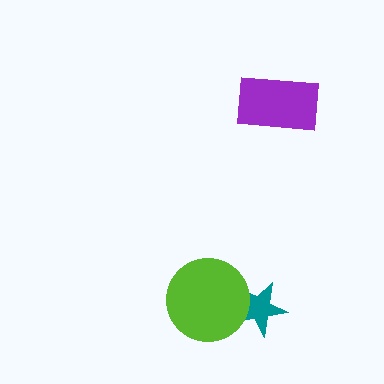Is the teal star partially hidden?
Yes, it is partially covered by another shape.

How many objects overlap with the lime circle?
1 object overlaps with the lime circle.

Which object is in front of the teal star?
The lime circle is in front of the teal star.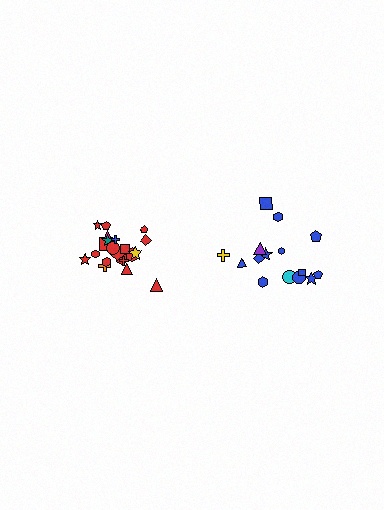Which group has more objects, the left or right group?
The left group.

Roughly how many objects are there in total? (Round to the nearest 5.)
Roughly 35 objects in total.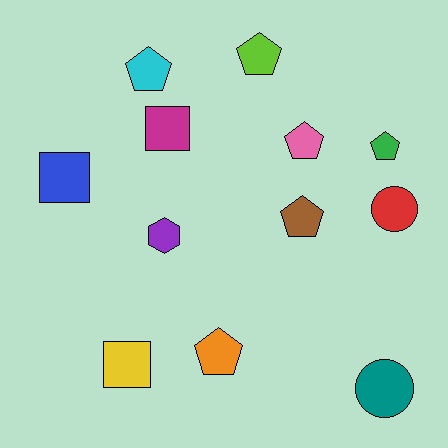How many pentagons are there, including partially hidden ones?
There are 6 pentagons.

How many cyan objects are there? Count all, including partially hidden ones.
There is 1 cyan object.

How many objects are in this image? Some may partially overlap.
There are 12 objects.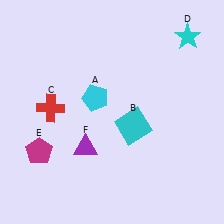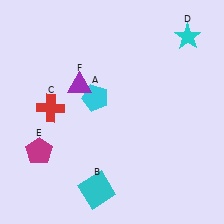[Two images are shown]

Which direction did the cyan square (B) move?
The cyan square (B) moved down.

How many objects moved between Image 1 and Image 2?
2 objects moved between the two images.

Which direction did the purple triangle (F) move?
The purple triangle (F) moved up.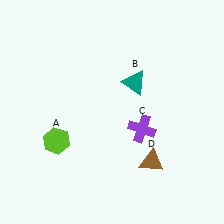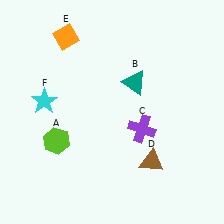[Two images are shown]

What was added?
An orange diamond (E), a cyan star (F) were added in Image 2.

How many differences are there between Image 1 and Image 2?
There are 2 differences between the two images.